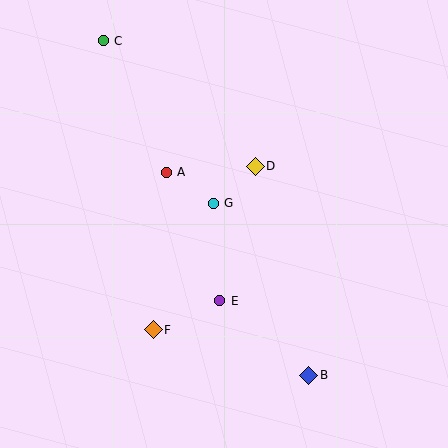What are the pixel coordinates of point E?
Point E is at (220, 301).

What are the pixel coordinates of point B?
Point B is at (309, 375).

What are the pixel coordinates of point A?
Point A is at (166, 172).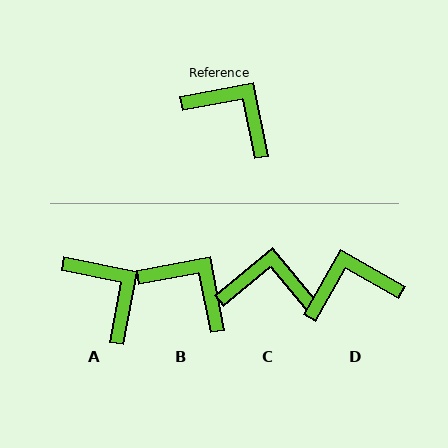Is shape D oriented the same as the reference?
No, it is off by about 49 degrees.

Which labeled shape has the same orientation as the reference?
B.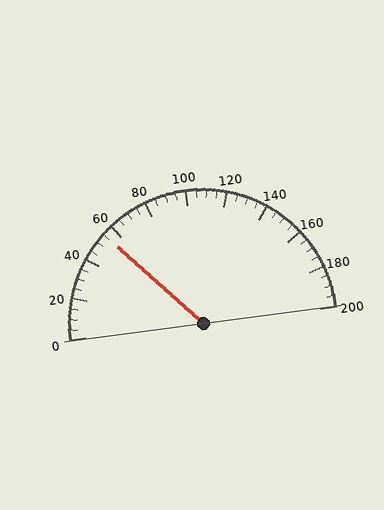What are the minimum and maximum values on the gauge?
The gauge ranges from 0 to 200.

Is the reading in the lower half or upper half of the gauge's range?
The reading is in the lower half of the range (0 to 200).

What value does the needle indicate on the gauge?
The needle indicates approximately 55.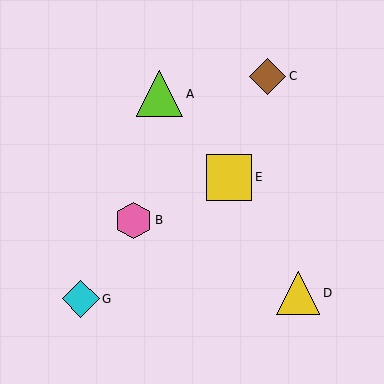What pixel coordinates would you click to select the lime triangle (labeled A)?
Click at (159, 94) to select the lime triangle A.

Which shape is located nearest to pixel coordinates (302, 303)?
The yellow triangle (labeled D) at (298, 293) is nearest to that location.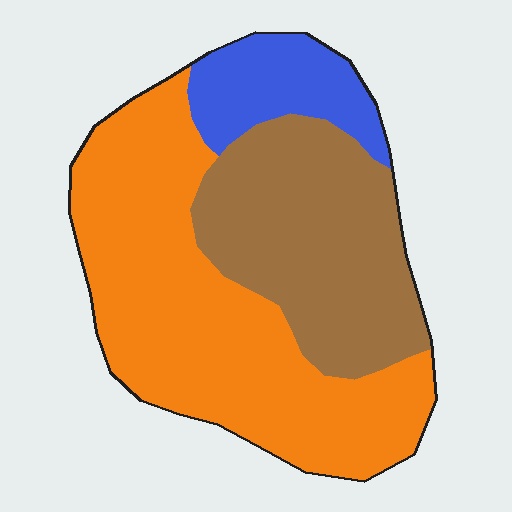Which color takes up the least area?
Blue, at roughly 15%.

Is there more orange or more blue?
Orange.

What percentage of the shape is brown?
Brown takes up between a quarter and a half of the shape.